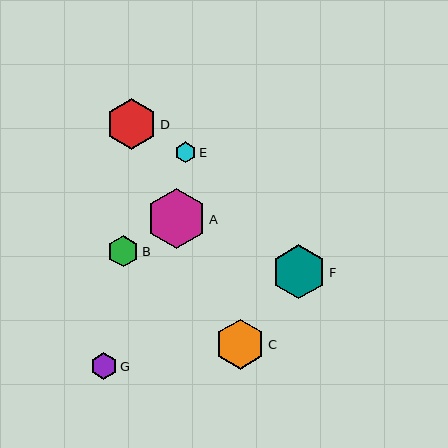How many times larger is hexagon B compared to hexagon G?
Hexagon B is approximately 1.2 times the size of hexagon G.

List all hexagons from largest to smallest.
From largest to smallest: A, F, D, C, B, G, E.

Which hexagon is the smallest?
Hexagon E is the smallest with a size of approximately 21 pixels.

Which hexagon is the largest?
Hexagon A is the largest with a size of approximately 60 pixels.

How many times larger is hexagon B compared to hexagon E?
Hexagon B is approximately 1.5 times the size of hexagon E.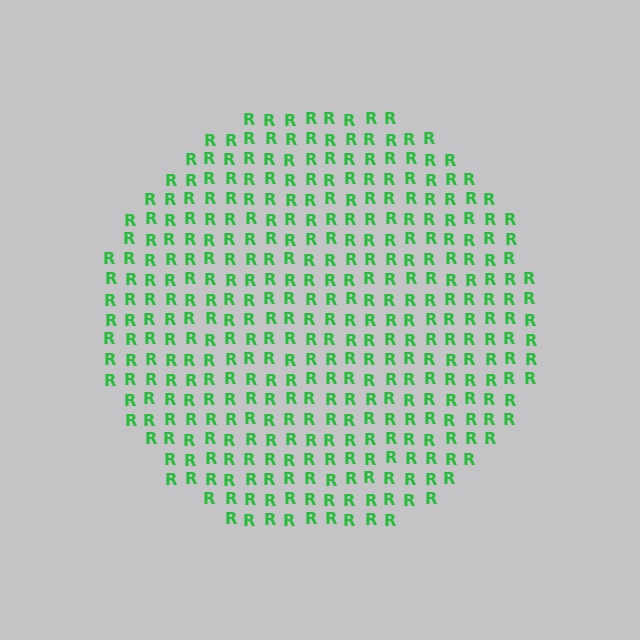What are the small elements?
The small elements are letter R's.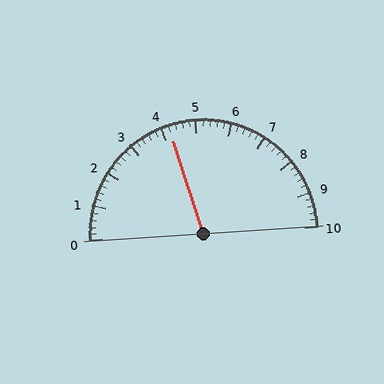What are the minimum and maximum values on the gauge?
The gauge ranges from 0 to 10.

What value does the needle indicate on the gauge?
The needle indicates approximately 4.2.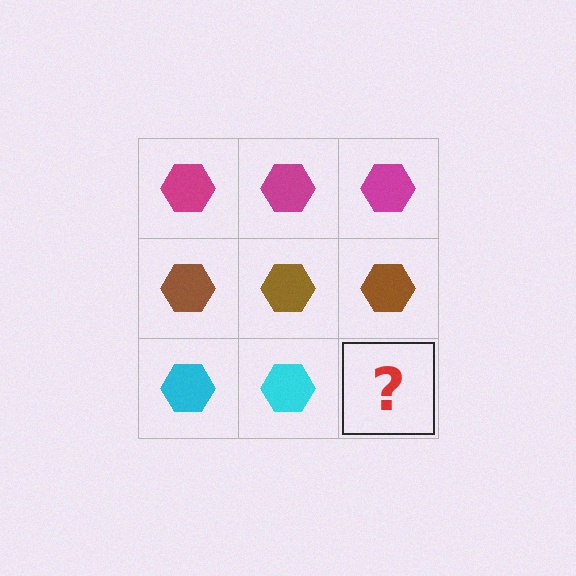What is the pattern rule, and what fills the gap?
The rule is that each row has a consistent color. The gap should be filled with a cyan hexagon.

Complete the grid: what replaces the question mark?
The question mark should be replaced with a cyan hexagon.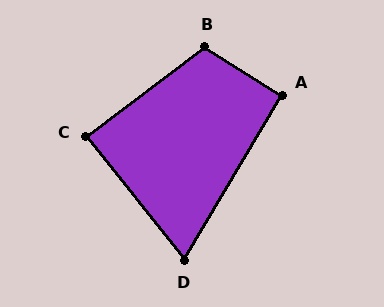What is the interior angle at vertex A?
Approximately 91 degrees (approximately right).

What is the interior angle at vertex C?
Approximately 89 degrees (approximately right).